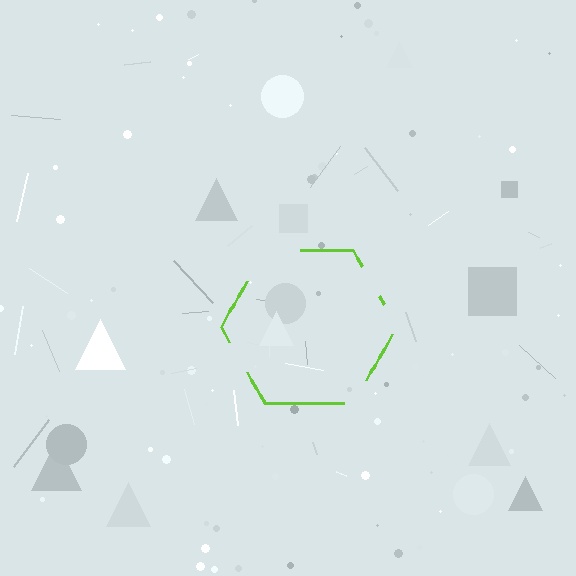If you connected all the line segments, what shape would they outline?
They would outline a hexagon.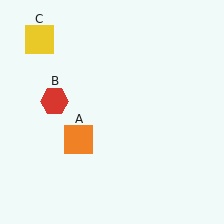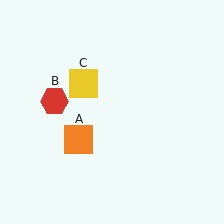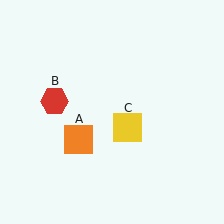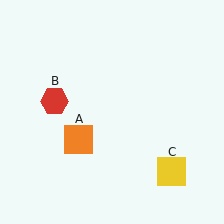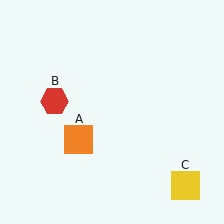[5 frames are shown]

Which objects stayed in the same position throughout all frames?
Orange square (object A) and red hexagon (object B) remained stationary.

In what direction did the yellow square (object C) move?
The yellow square (object C) moved down and to the right.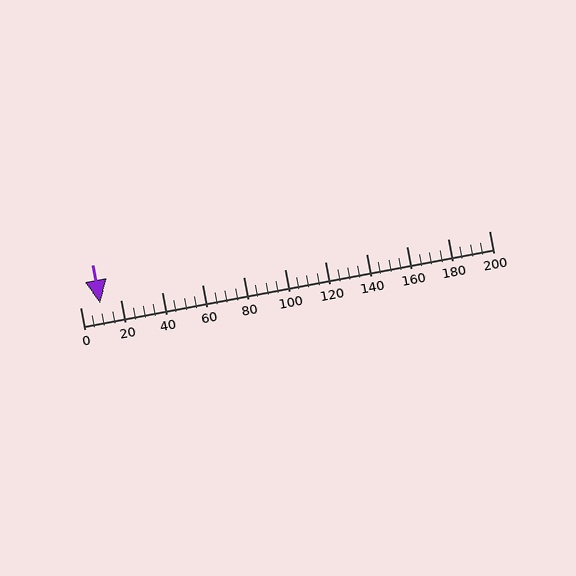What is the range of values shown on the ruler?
The ruler shows values from 0 to 200.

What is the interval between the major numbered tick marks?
The major tick marks are spaced 20 units apart.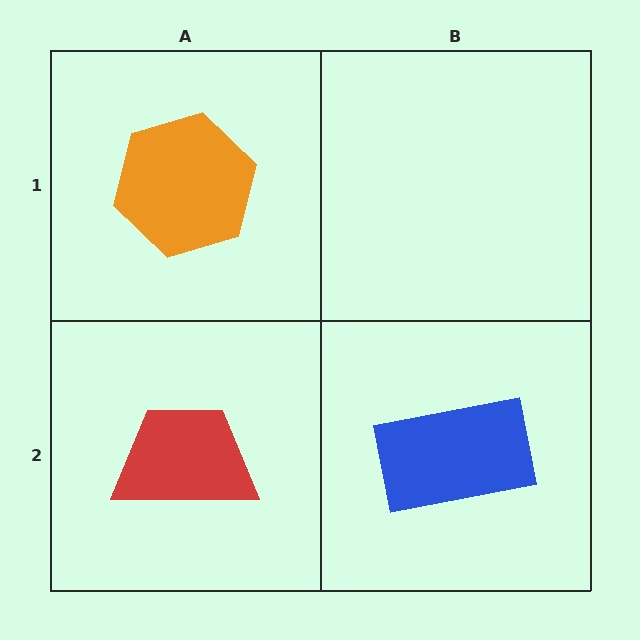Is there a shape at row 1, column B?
No, that cell is empty.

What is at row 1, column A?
An orange hexagon.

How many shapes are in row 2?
2 shapes.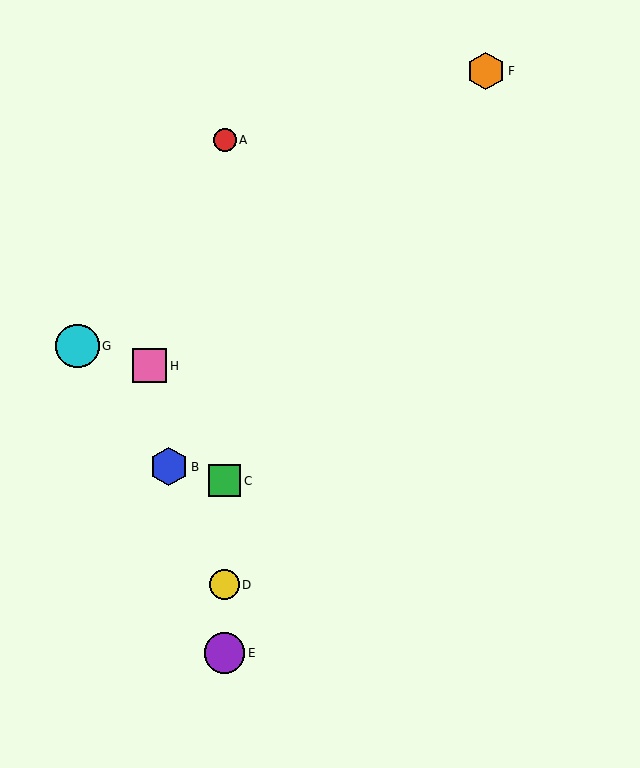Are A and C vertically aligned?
Yes, both are at x≈225.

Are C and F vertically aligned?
No, C is at x≈225 and F is at x≈486.